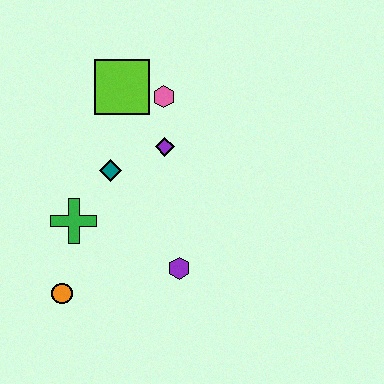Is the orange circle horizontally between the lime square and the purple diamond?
No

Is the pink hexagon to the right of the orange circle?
Yes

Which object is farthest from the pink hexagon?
The orange circle is farthest from the pink hexagon.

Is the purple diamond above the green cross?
Yes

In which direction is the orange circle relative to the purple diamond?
The orange circle is below the purple diamond.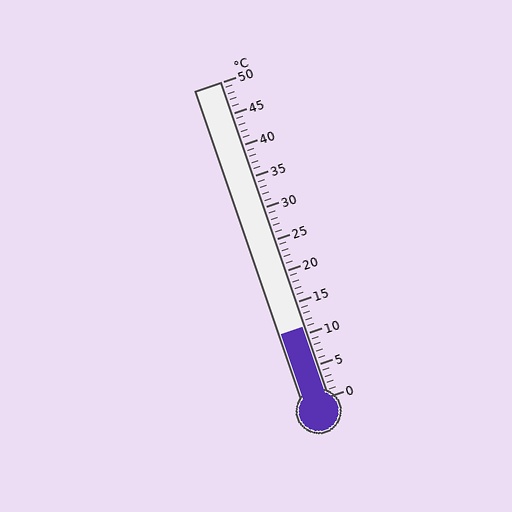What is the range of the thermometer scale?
The thermometer scale ranges from 0°C to 50°C.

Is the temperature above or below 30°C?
The temperature is below 30°C.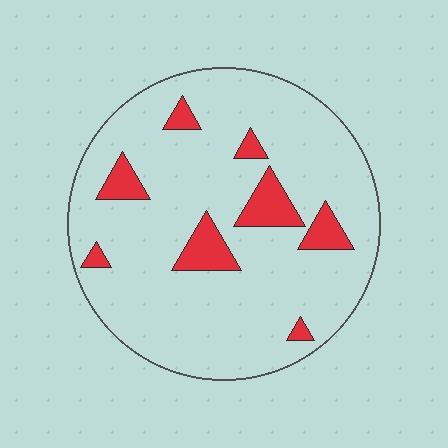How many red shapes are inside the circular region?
8.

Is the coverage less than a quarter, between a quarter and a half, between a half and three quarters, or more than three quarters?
Less than a quarter.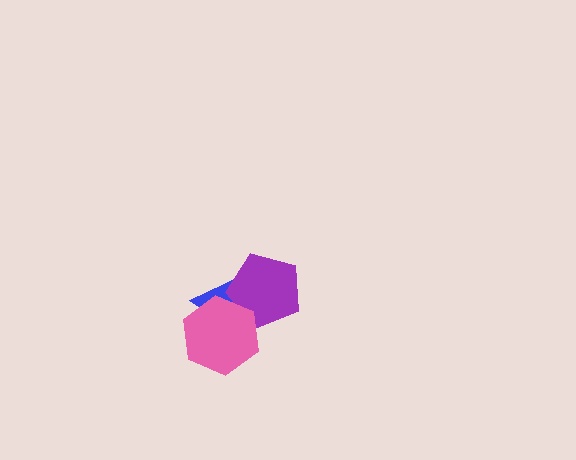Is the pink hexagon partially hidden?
No, no other shape covers it.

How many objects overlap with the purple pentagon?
2 objects overlap with the purple pentagon.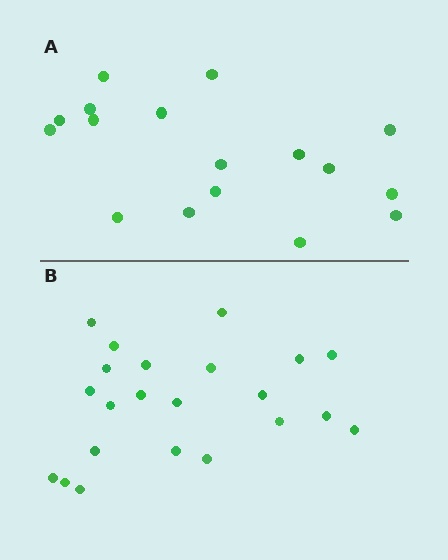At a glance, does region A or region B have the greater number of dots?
Region B (the bottom region) has more dots.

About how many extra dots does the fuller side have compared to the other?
Region B has about 5 more dots than region A.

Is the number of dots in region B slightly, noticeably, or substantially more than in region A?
Region B has noticeably more, but not dramatically so. The ratio is roughly 1.3 to 1.